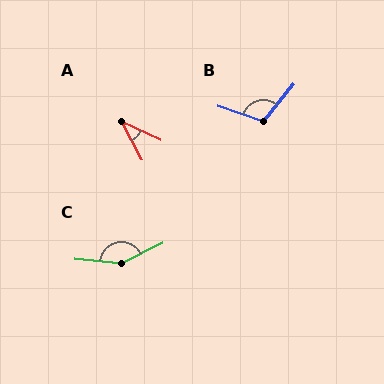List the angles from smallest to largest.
A (36°), B (109°), C (149°).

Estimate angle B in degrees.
Approximately 109 degrees.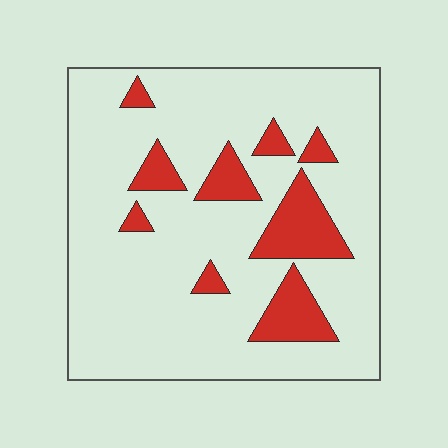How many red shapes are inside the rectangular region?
9.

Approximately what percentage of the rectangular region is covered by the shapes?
Approximately 15%.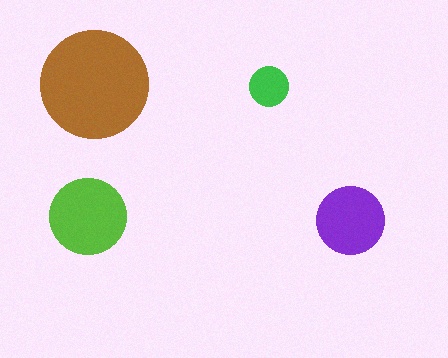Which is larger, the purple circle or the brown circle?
The brown one.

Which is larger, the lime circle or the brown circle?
The brown one.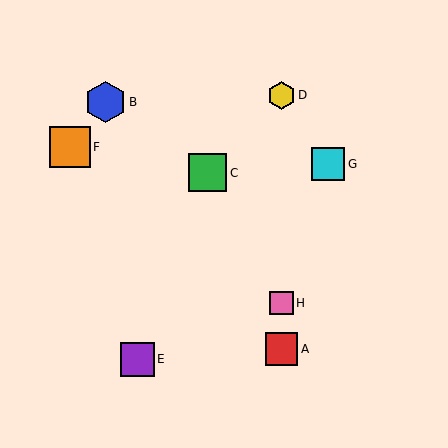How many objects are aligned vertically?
3 objects (A, D, H) are aligned vertically.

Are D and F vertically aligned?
No, D is at x≈282 and F is at x≈70.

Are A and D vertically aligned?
Yes, both are at x≈282.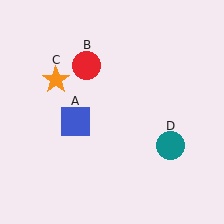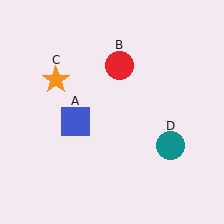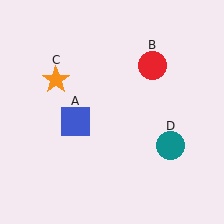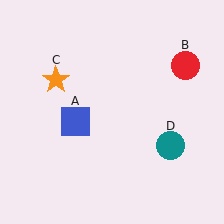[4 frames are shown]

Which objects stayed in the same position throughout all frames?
Blue square (object A) and orange star (object C) and teal circle (object D) remained stationary.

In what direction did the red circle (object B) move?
The red circle (object B) moved right.